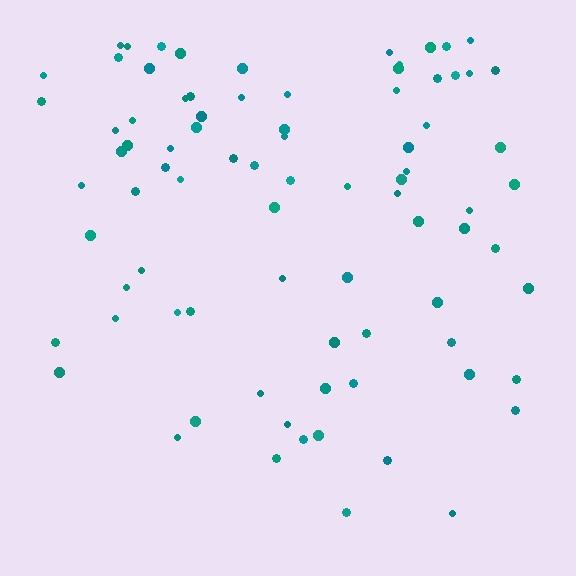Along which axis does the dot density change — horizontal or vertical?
Vertical.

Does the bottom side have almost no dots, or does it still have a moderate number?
Still a moderate number, just noticeably fewer than the top.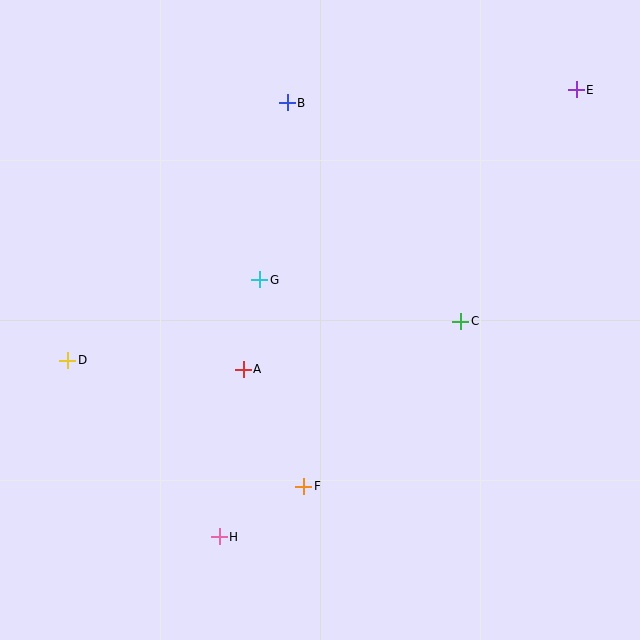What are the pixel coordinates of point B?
Point B is at (287, 103).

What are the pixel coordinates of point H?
Point H is at (219, 537).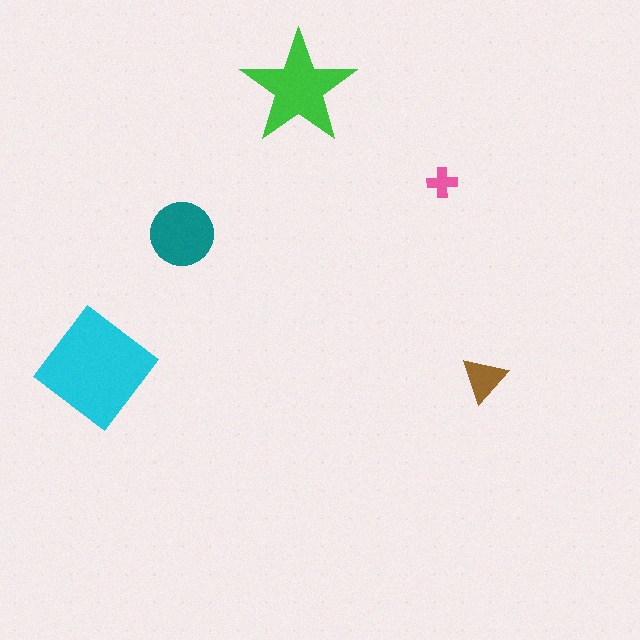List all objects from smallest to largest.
The pink cross, the brown triangle, the teal circle, the green star, the cyan diamond.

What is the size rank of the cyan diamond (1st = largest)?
1st.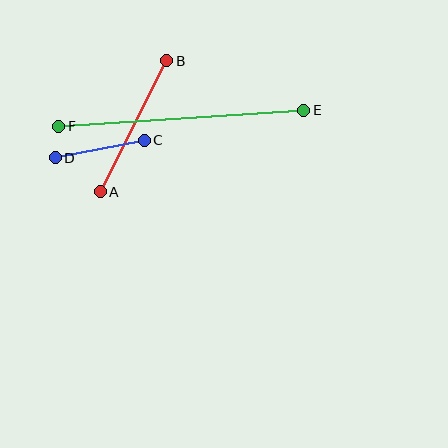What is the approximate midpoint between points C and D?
The midpoint is at approximately (99, 149) pixels.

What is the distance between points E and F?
The distance is approximately 245 pixels.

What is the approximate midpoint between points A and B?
The midpoint is at approximately (133, 127) pixels.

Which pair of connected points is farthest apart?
Points E and F are farthest apart.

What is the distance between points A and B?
The distance is approximately 147 pixels.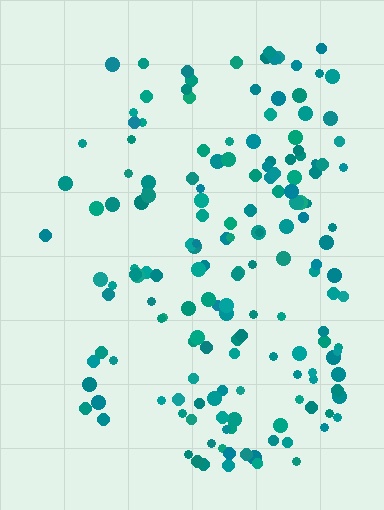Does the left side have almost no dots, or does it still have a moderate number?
Still a moderate number, just noticeably fewer than the right.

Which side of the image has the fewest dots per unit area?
The left.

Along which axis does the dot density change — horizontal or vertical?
Horizontal.